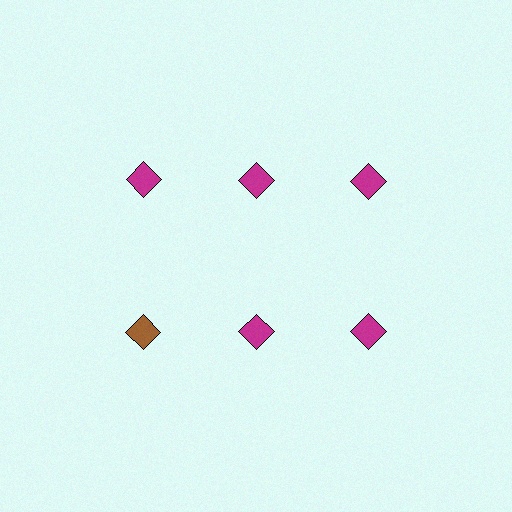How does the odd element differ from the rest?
It has a different color: brown instead of magenta.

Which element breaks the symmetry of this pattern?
The brown diamond in the second row, leftmost column breaks the symmetry. All other shapes are magenta diamonds.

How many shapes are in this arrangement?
There are 6 shapes arranged in a grid pattern.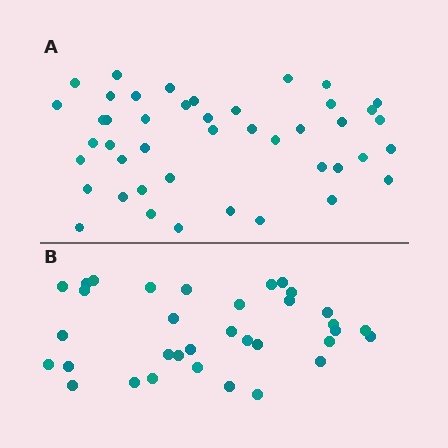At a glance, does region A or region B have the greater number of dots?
Region A (the top region) has more dots.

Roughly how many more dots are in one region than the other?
Region A has roughly 10 or so more dots than region B.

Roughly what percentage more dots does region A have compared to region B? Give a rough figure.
About 30% more.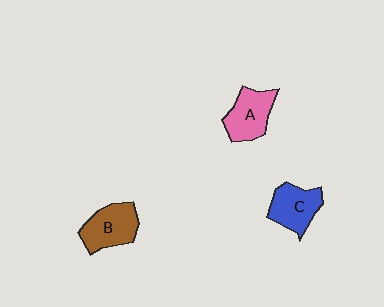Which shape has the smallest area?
Shape C (blue).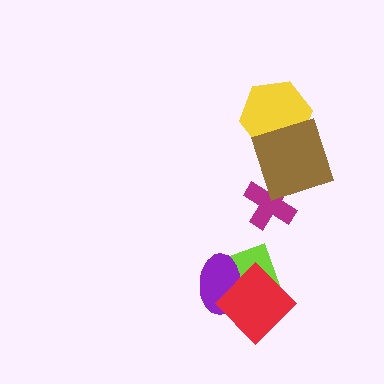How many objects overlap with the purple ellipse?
2 objects overlap with the purple ellipse.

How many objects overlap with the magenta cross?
1 object overlaps with the magenta cross.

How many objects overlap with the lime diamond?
2 objects overlap with the lime diamond.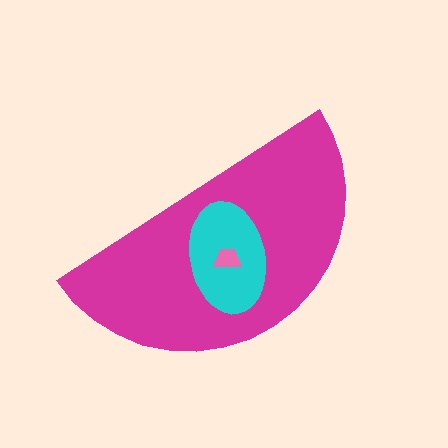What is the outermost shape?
The magenta semicircle.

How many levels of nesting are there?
3.